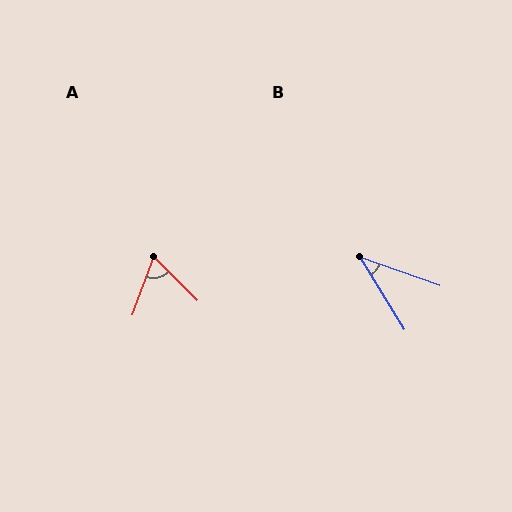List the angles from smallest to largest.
B (39°), A (65°).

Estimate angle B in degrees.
Approximately 39 degrees.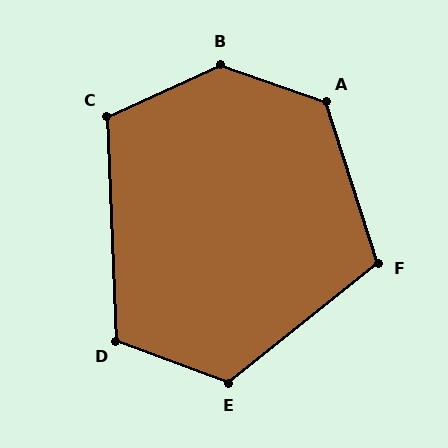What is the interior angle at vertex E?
Approximately 121 degrees (obtuse).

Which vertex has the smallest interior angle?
F, at approximately 111 degrees.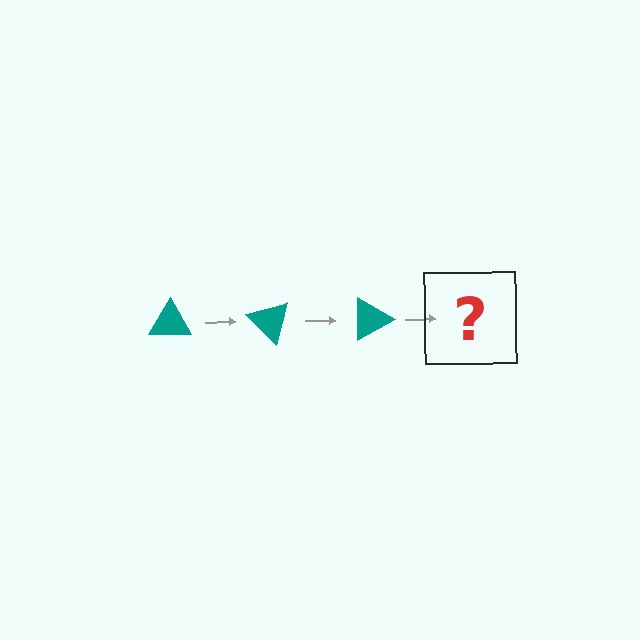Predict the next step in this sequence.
The next step is a teal triangle rotated 135 degrees.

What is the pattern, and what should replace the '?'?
The pattern is that the triangle rotates 45 degrees each step. The '?' should be a teal triangle rotated 135 degrees.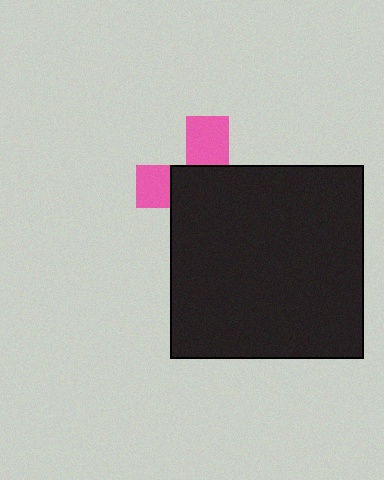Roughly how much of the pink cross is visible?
A small part of it is visible (roughly 35%).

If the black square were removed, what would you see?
You would see the complete pink cross.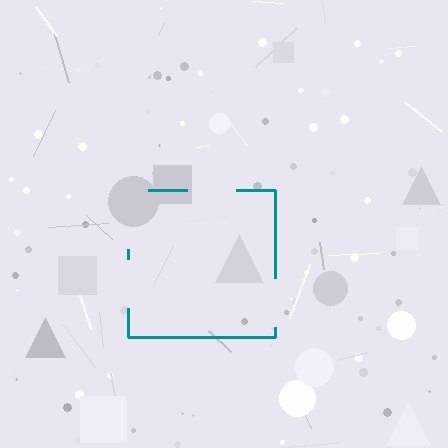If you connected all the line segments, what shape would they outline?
They would outline a square.